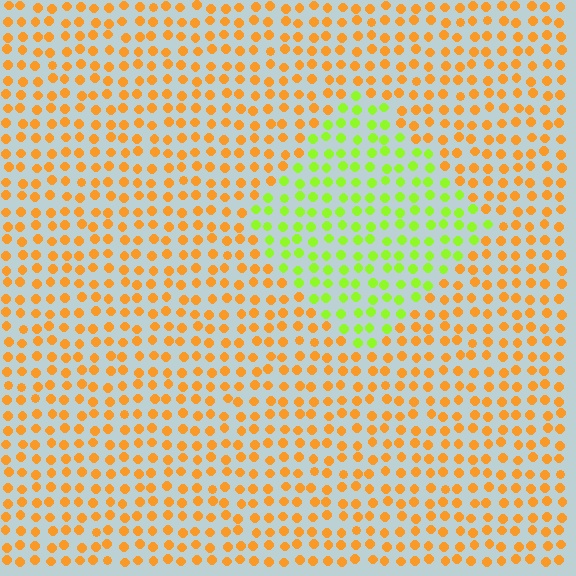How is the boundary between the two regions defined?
The boundary is defined purely by a slight shift in hue (about 58 degrees). Spacing, size, and orientation are identical on both sides.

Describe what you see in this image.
The image is filled with small orange elements in a uniform arrangement. A diamond-shaped region is visible where the elements are tinted to a slightly different hue, forming a subtle color boundary.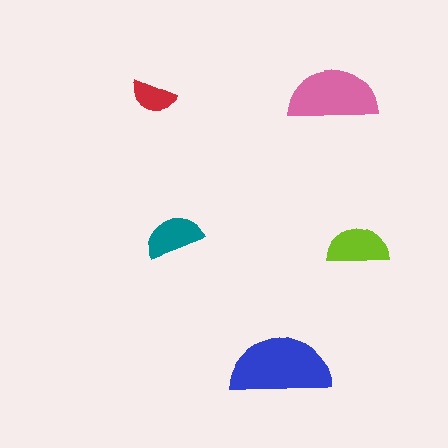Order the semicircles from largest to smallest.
the blue one, the pink one, the lime one, the teal one, the red one.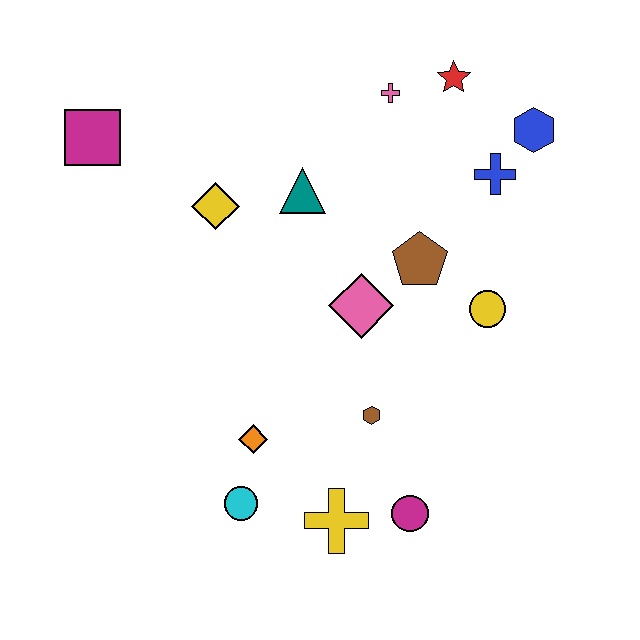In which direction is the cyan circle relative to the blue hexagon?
The cyan circle is below the blue hexagon.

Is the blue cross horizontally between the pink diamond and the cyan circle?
No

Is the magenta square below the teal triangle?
No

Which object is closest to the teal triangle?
The yellow diamond is closest to the teal triangle.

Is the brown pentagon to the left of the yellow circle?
Yes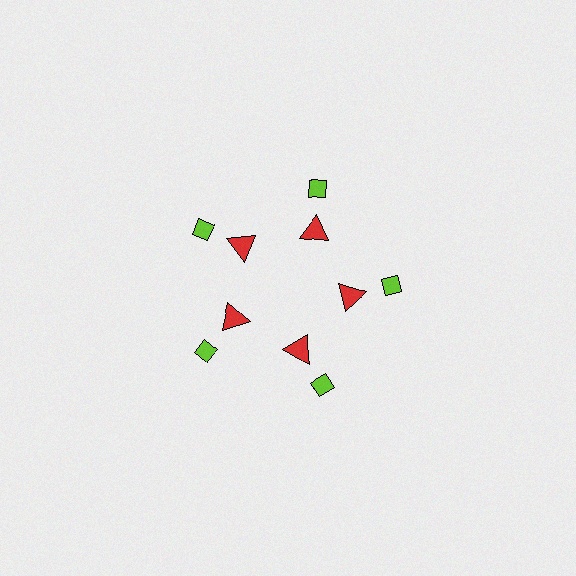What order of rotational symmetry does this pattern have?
This pattern has 5-fold rotational symmetry.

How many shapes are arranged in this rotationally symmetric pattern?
There are 10 shapes, arranged in 5 groups of 2.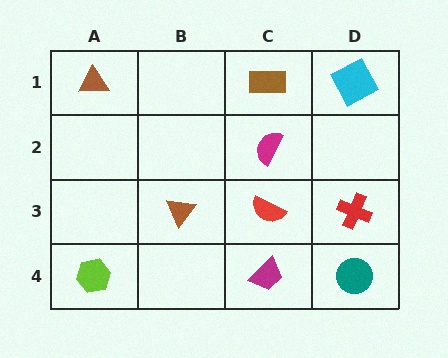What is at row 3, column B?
A brown triangle.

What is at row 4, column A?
A lime hexagon.